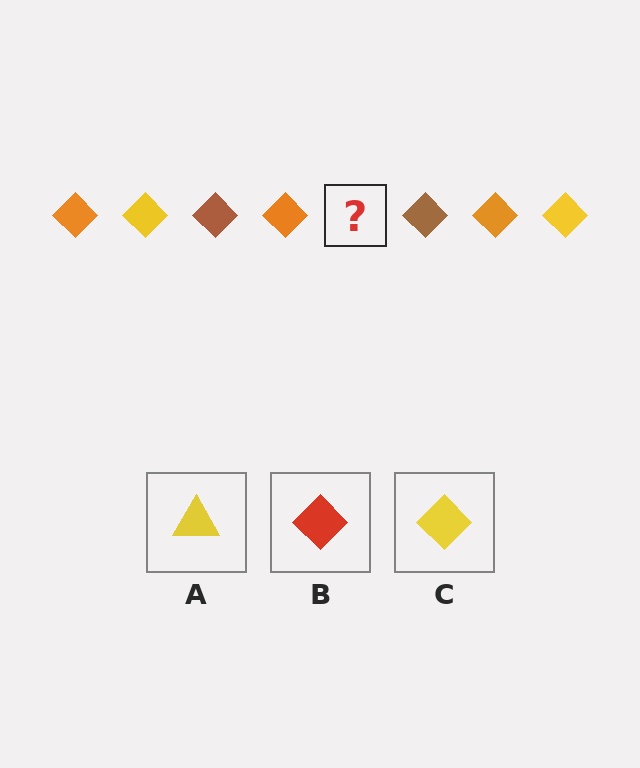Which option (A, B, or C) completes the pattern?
C.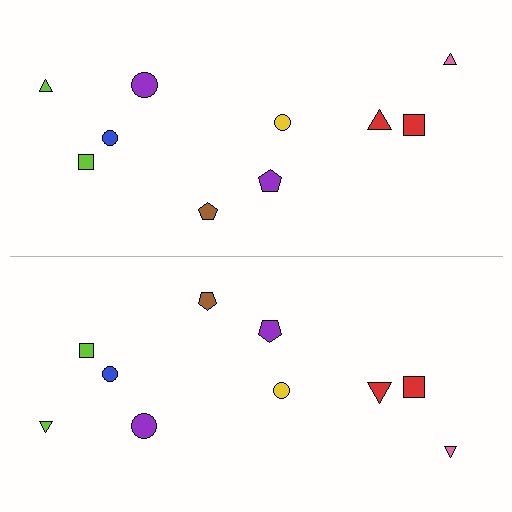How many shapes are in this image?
There are 20 shapes in this image.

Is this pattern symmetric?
Yes, this pattern has bilateral (reflection) symmetry.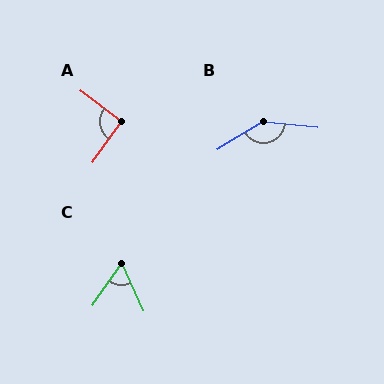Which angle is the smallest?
C, at approximately 58 degrees.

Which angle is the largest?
B, at approximately 143 degrees.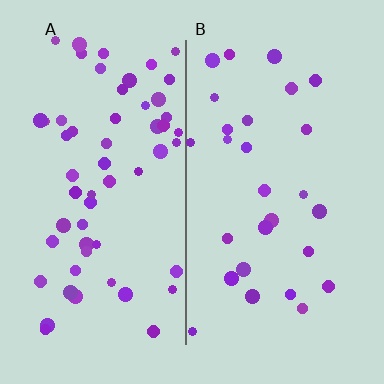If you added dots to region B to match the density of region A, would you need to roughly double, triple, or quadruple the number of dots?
Approximately double.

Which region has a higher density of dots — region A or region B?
A (the left).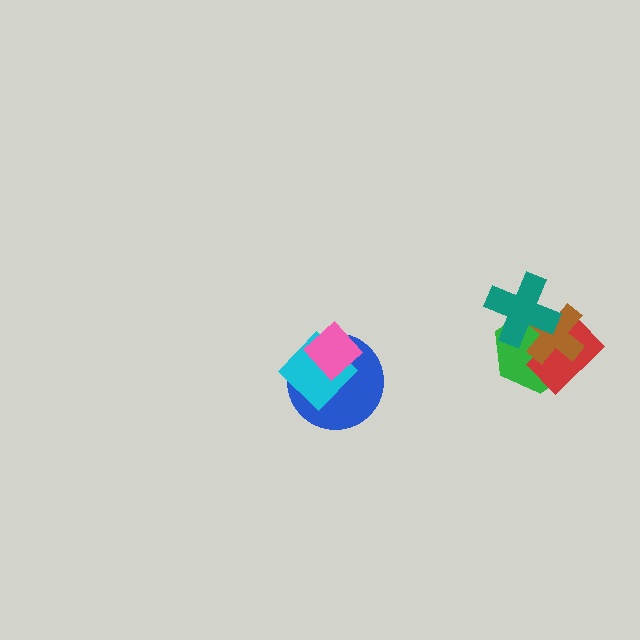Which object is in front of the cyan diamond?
The pink diamond is in front of the cyan diamond.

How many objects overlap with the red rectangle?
3 objects overlap with the red rectangle.